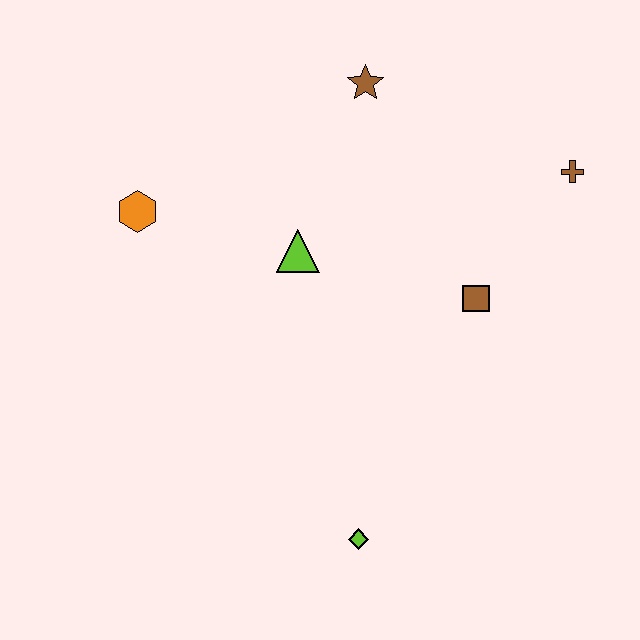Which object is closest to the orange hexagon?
The lime triangle is closest to the orange hexagon.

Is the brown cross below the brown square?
No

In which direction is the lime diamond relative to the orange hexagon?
The lime diamond is below the orange hexagon.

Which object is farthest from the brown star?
The lime diamond is farthest from the brown star.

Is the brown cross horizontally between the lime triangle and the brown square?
No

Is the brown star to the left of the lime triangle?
No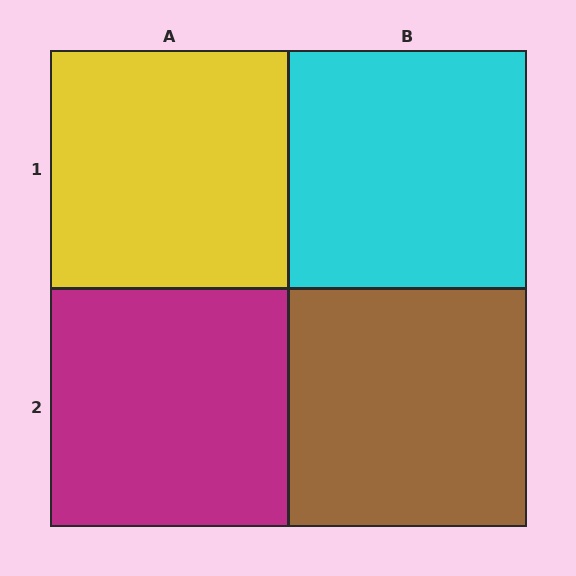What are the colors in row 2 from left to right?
Magenta, brown.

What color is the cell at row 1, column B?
Cyan.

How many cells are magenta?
1 cell is magenta.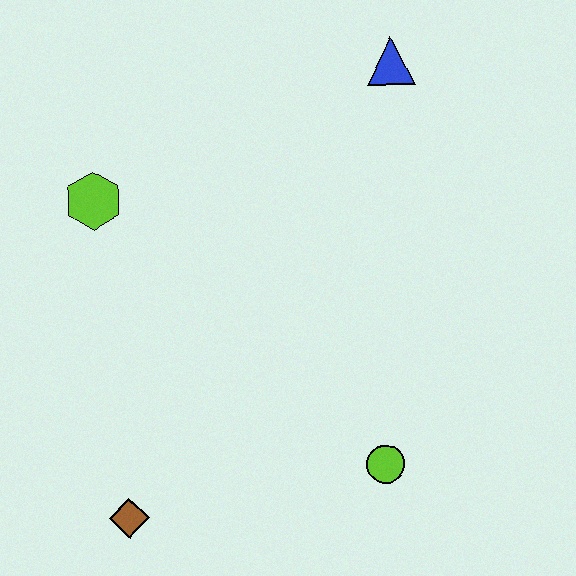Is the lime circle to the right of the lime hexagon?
Yes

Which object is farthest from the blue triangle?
The brown diamond is farthest from the blue triangle.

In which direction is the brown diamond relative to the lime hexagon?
The brown diamond is below the lime hexagon.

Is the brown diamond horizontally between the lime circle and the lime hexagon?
Yes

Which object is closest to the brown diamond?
The lime circle is closest to the brown diamond.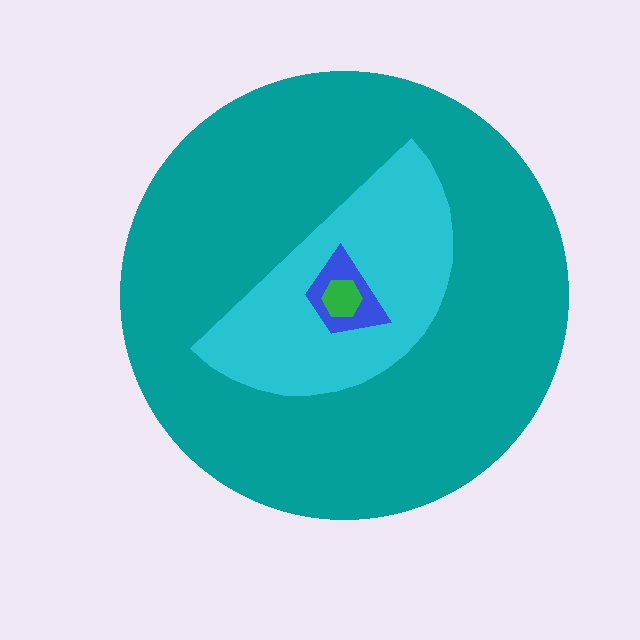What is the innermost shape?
The green hexagon.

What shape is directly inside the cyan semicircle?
The blue trapezoid.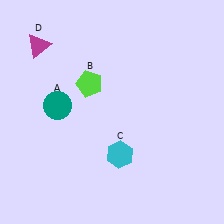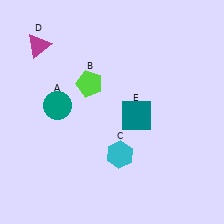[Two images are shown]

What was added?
A teal square (E) was added in Image 2.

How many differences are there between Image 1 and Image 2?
There is 1 difference between the two images.